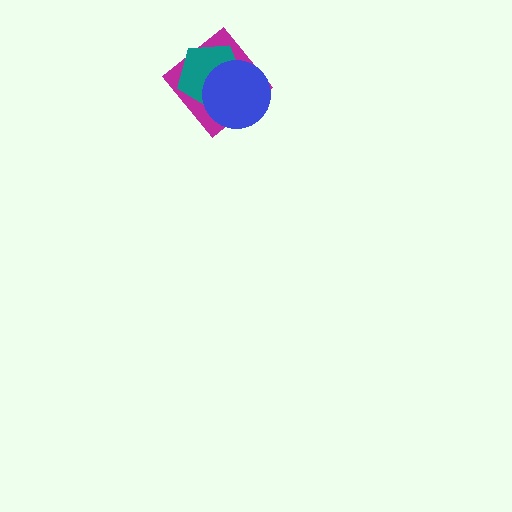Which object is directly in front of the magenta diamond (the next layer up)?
The teal pentagon is directly in front of the magenta diamond.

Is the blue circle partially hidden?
No, no other shape covers it.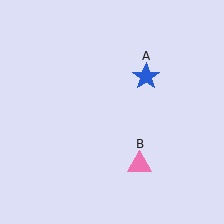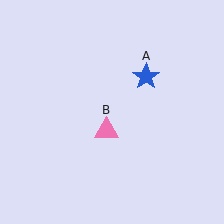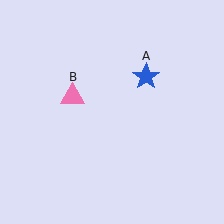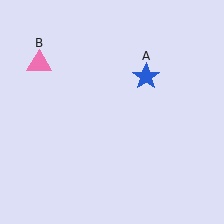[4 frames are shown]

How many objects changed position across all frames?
1 object changed position: pink triangle (object B).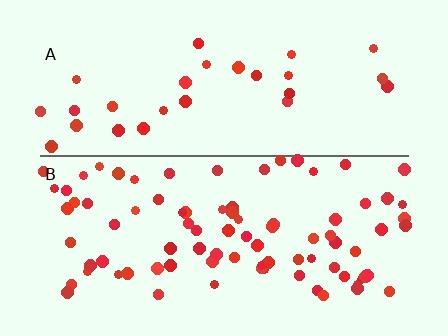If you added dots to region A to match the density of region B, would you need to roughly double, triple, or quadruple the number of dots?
Approximately triple.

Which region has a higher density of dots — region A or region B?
B (the bottom).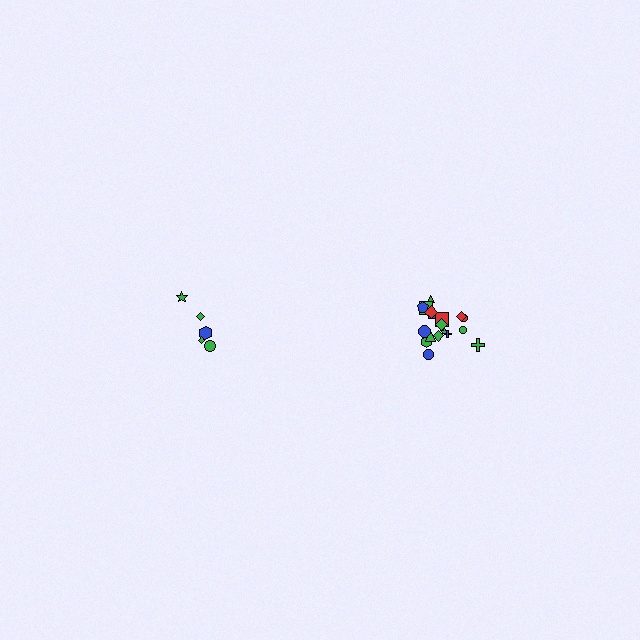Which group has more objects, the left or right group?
The right group.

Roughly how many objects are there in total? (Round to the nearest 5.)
Roughly 25 objects in total.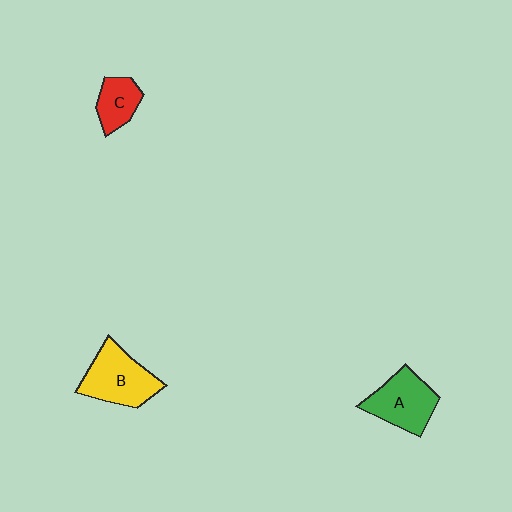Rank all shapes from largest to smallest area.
From largest to smallest: B (yellow), A (green), C (red).